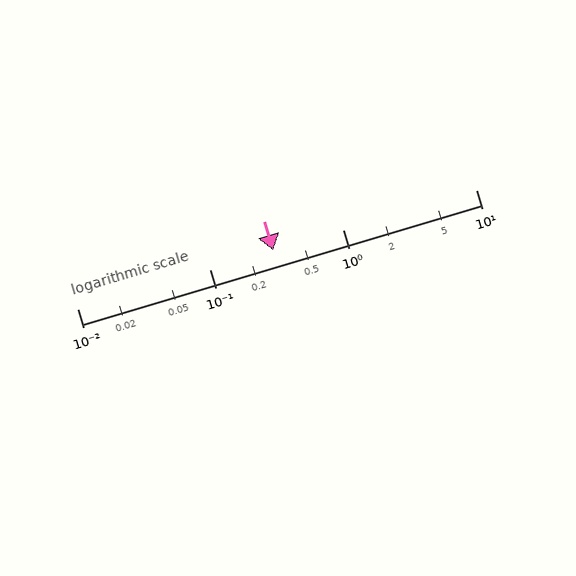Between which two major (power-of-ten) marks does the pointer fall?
The pointer is between 0.1 and 1.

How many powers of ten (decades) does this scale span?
The scale spans 3 decades, from 0.01 to 10.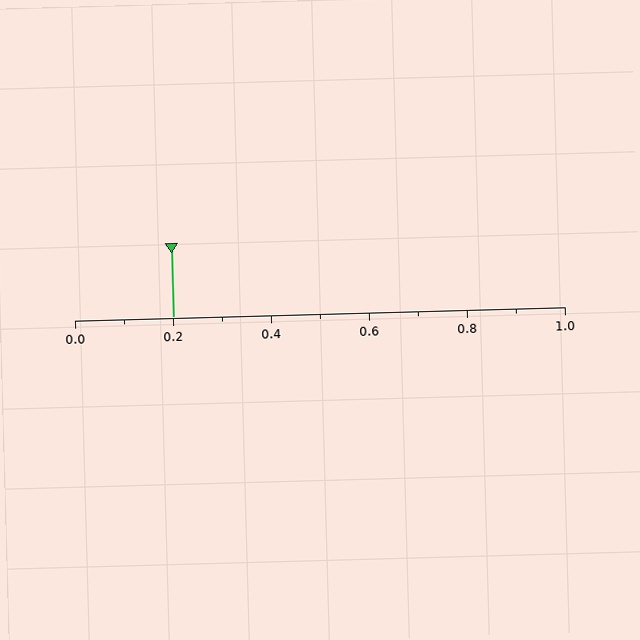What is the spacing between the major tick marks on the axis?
The major ticks are spaced 0.2 apart.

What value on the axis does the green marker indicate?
The marker indicates approximately 0.2.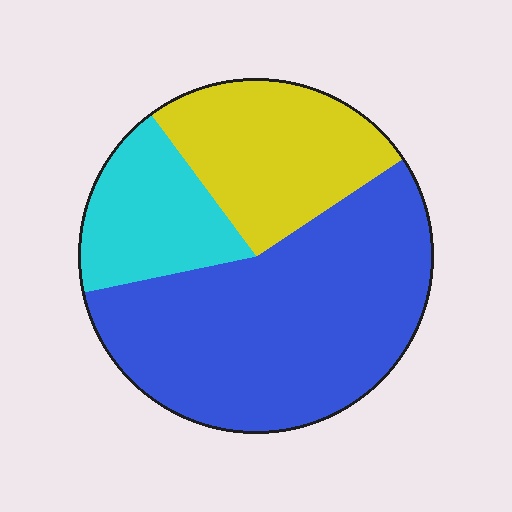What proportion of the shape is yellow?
Yellow takes up about one quarter (1/4) of the shape.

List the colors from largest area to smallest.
From largest to smallest: blue, yellow, cyan.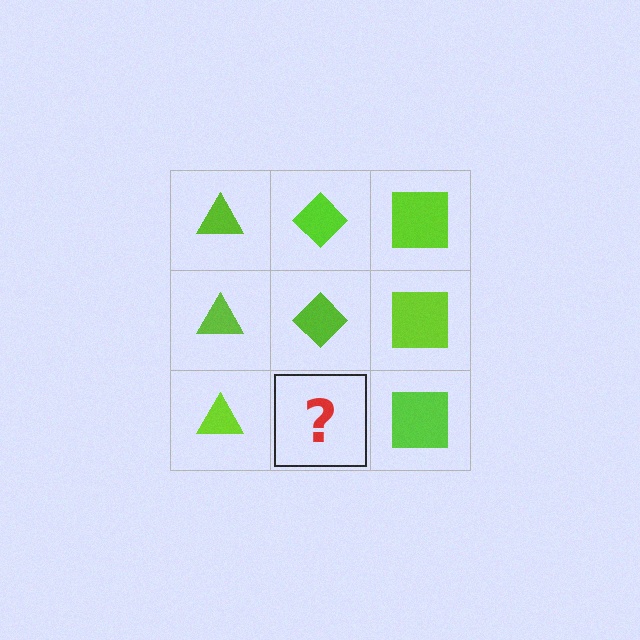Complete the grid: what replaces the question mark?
The question mark should be replaced with a lime diamond.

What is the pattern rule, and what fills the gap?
The rule is that each column has a consistent shape. The gap should be filled with a lime diamond.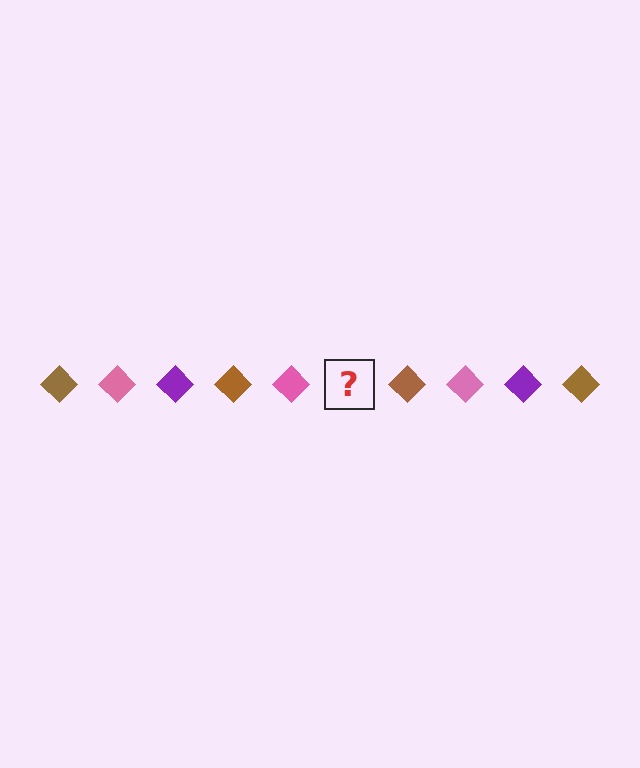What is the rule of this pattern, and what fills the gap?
The rule is that the pattern cycles through brown, pink, purple diamonds. The gap should be filled with a purple diamond.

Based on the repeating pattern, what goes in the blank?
The blank should be a purple diamond.